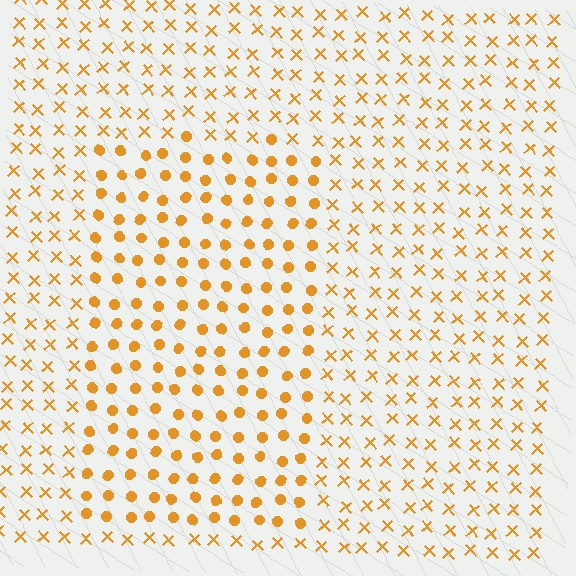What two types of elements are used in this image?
The image uses circles inside the rectangle region and X marks outside it.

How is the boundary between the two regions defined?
The boundary is defined by a change in element shape: circles inside vs. X marks outside. All elements share the same color and spacing.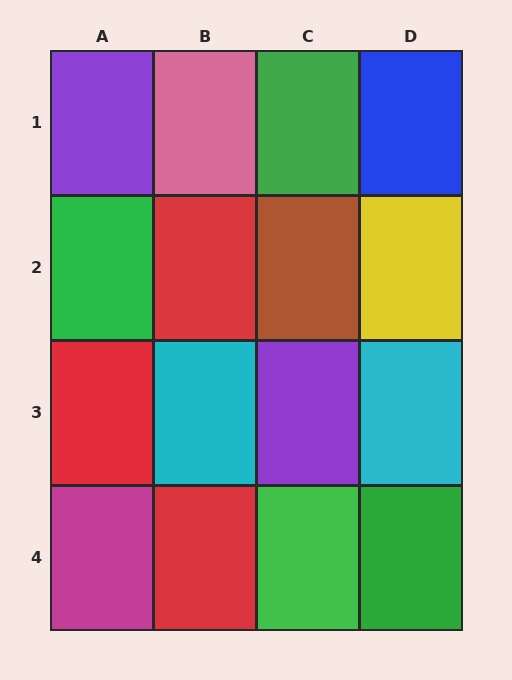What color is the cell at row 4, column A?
Magenta.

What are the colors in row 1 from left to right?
Purple, pink, green, blue.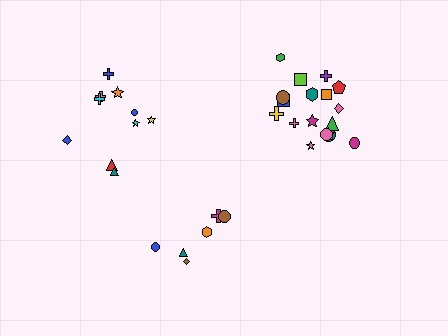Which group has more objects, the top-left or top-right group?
The top-right group.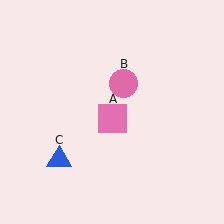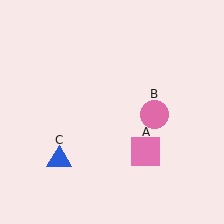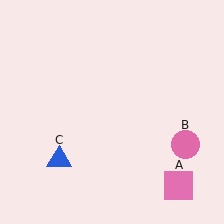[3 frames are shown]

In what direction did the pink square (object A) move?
The pink square (object A) moved down and to the right.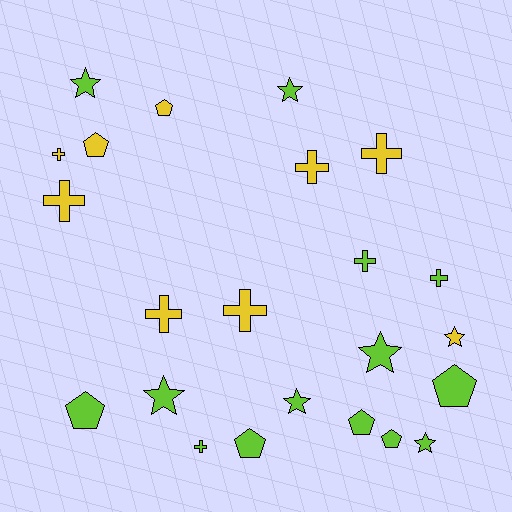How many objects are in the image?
There are 23 objects.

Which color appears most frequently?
Lime, with 14 objects.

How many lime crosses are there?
There are 3 lime crosses.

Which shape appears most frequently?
Cross, with 9 objects.